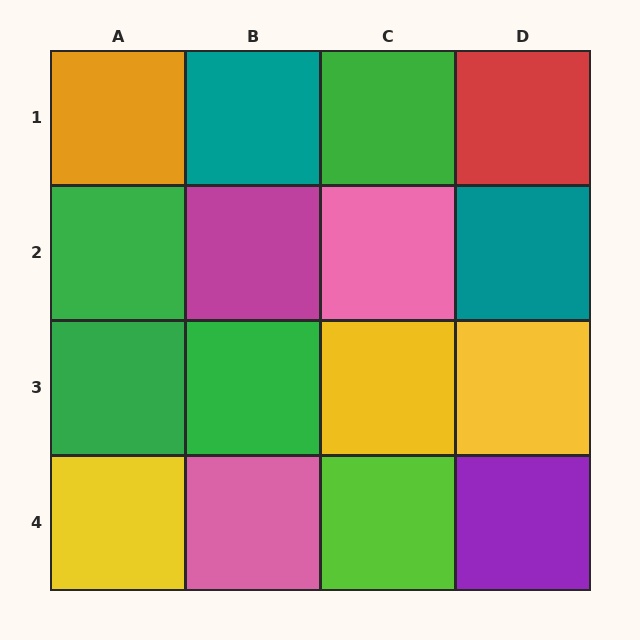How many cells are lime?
1 cell is lime.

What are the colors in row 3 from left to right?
Green, green, yellow, yellow.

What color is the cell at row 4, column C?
Lime.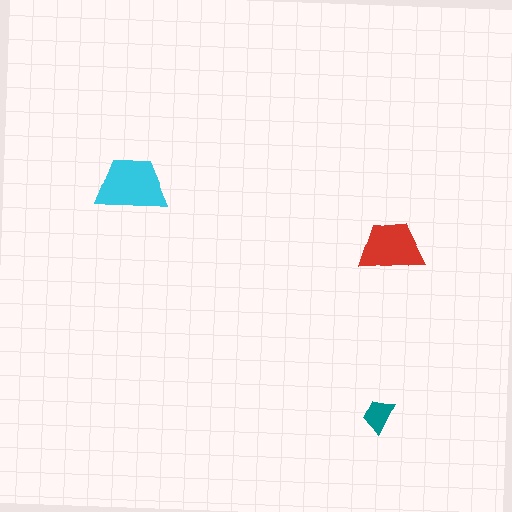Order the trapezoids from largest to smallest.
the cyan one, the red one, the teal one.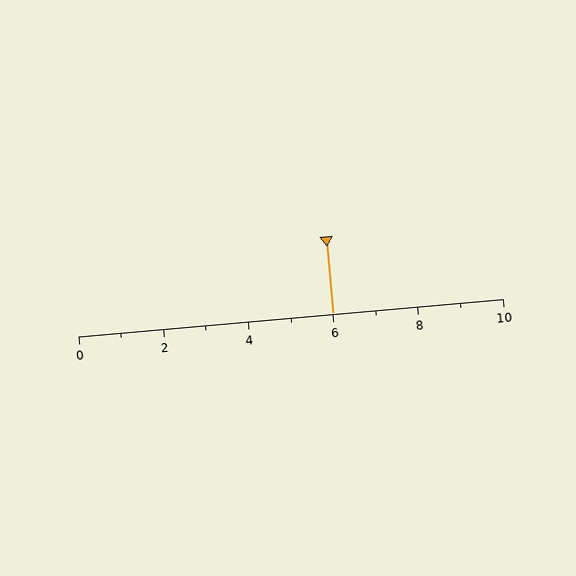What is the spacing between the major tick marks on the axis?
The major ticks are spaced 2 apart.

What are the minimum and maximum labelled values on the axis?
The axis runs from 0 to 10.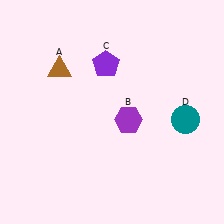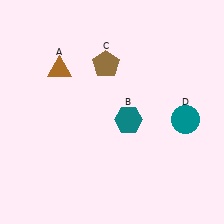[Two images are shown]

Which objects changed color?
B changed from purple to teal. C changed from purple to brown.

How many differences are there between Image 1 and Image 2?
There are 2 differences between the two images.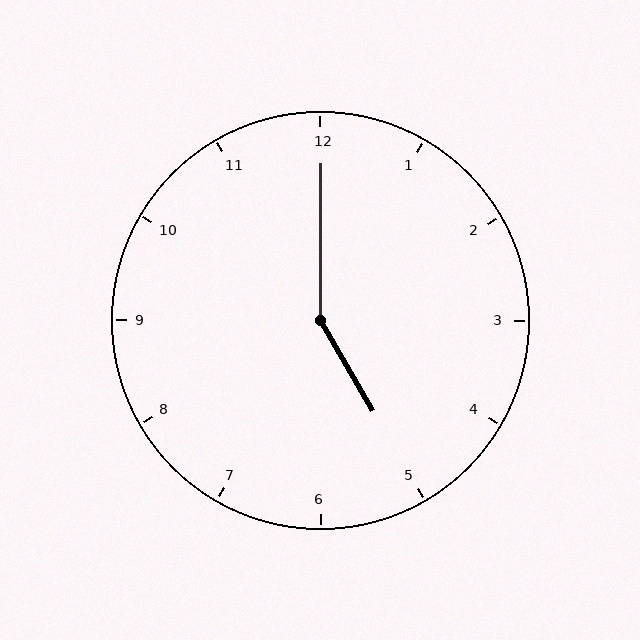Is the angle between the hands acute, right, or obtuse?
It is obtuse.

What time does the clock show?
5:00.